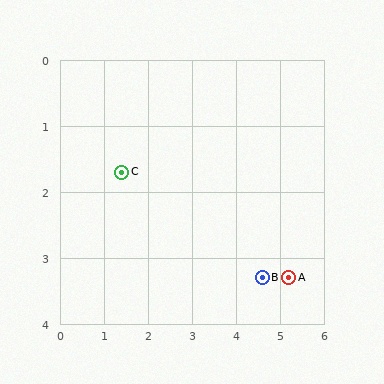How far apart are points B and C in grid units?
Points B and C are about 3.6 grid units apart.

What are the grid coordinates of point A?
Point A is at approximately (5.2, 3.3).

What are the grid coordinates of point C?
Point C is at approximately (1.4, 1.7).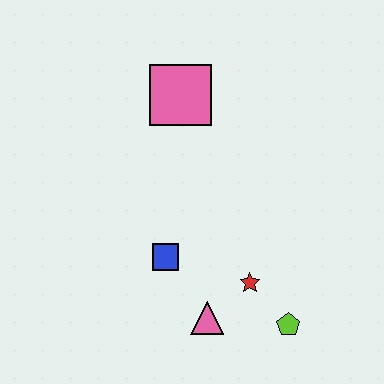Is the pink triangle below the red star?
Yes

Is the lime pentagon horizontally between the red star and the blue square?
No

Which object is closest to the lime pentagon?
The red star is closest to the lime pentagon.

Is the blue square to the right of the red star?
No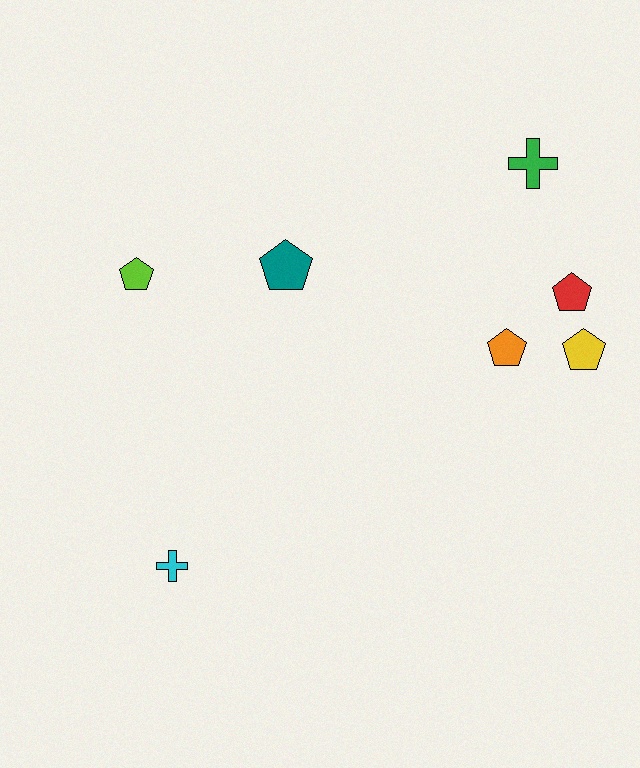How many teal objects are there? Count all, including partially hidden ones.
There is 1 teal object.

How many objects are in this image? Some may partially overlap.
There are 7 objects.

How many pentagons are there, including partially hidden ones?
There are 5 pentagons.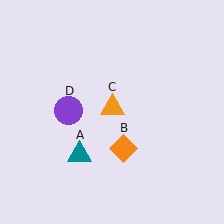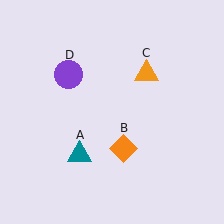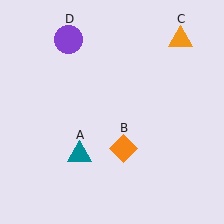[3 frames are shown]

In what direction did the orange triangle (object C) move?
The orange triangle (object C) moved up and to the right.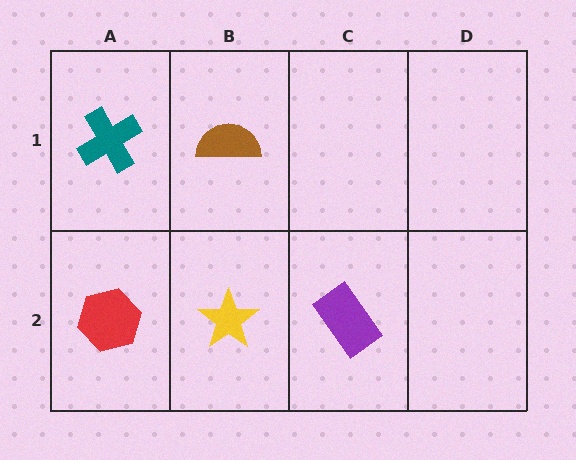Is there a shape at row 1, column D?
No, that cell is empty.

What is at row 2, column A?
A red hexagon.